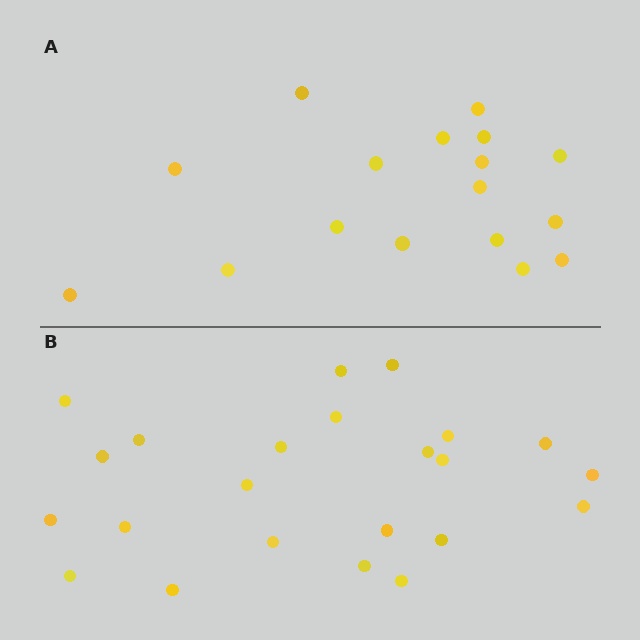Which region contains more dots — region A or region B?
Region B (the bottom region) has more dots.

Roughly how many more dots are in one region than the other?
Region B has about 6 more dots than region A.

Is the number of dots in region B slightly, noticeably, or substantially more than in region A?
Region B has noticeably more, but not dramatically so. The ratio is roughly 1.4 to 1.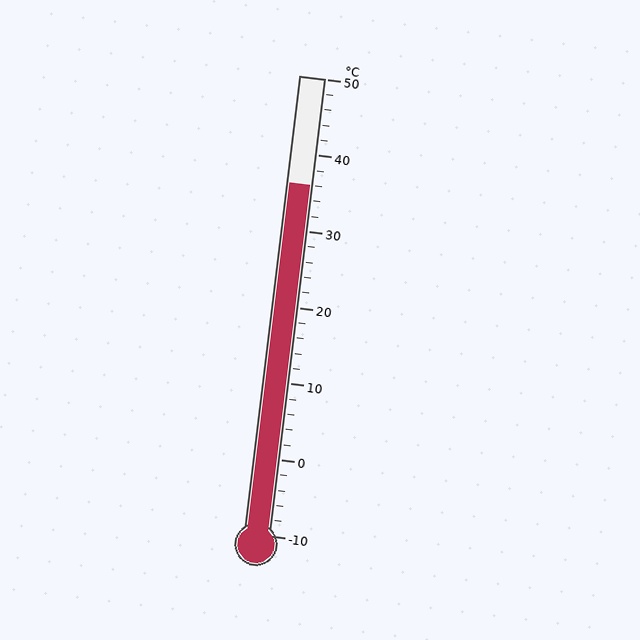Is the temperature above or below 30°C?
The temperature is above 30°C.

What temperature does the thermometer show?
The thermometer shows approximately 36°C.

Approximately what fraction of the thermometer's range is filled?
The thermometer is filled to approximately 75% of its range.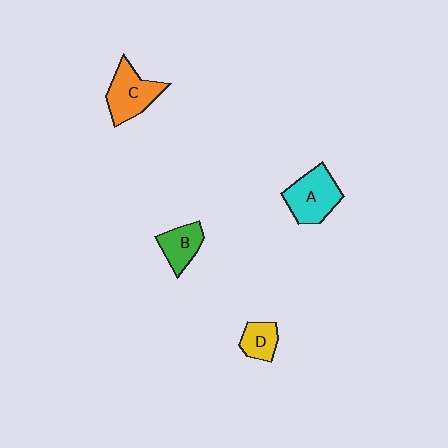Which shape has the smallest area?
Shape D (yellow).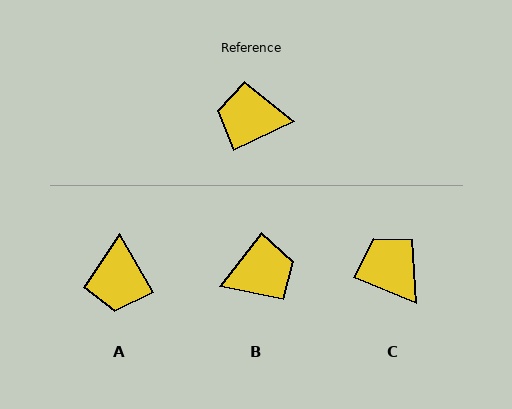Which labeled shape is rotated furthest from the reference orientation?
B, about 153 degrees away.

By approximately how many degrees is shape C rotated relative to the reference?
Approximately 48 degrees clockwise.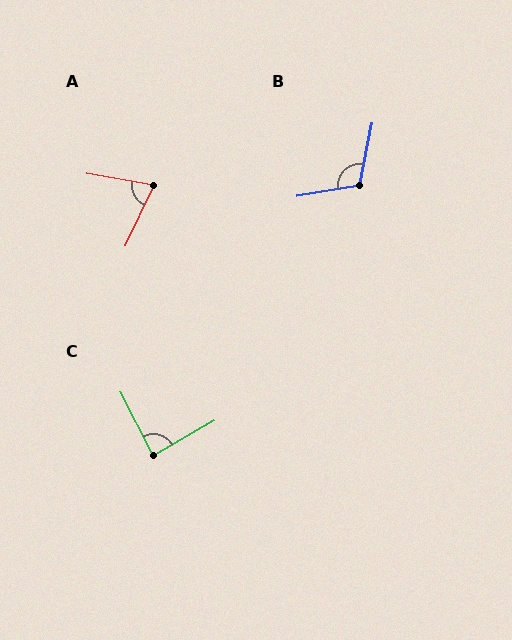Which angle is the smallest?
A, at approximately 74 degrees.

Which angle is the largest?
B, at approximately 111 degrees.